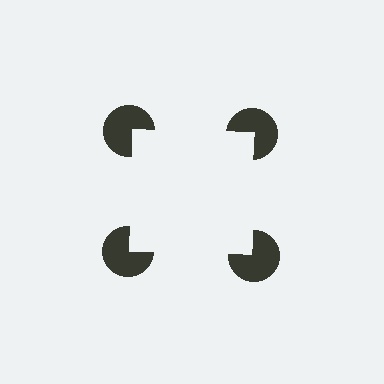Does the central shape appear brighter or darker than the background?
It typically appears slightly brighter than the background, even though no actual brightness change is drawn.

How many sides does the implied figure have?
4 sides.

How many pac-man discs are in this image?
There are 4 — one at each vertex of the illusory square.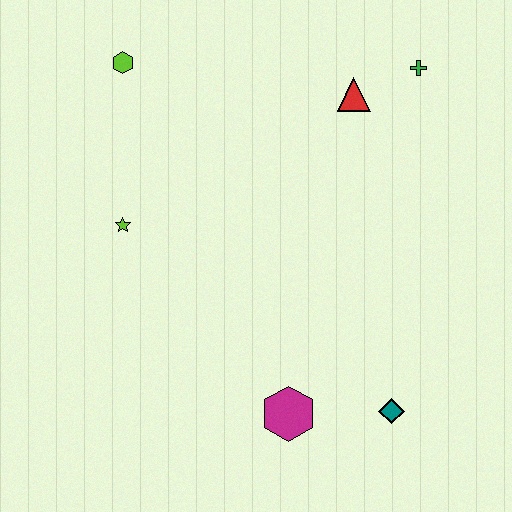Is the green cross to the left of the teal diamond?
No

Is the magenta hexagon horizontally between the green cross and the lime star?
Yes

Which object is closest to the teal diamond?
The magenta hexagon is closest to the teal diamond.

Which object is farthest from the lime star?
The green cross is farthest from the lime star.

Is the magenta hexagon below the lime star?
Yes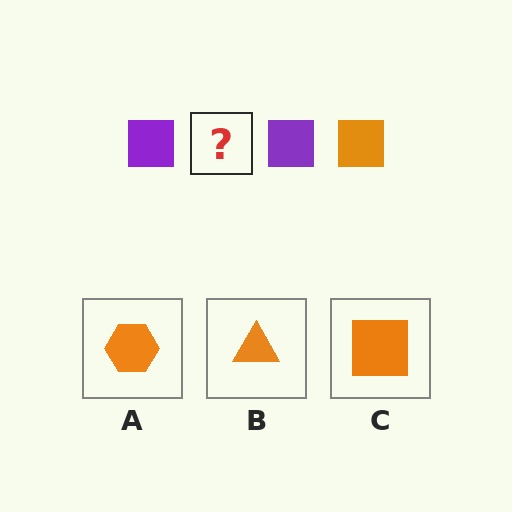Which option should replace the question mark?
Option C.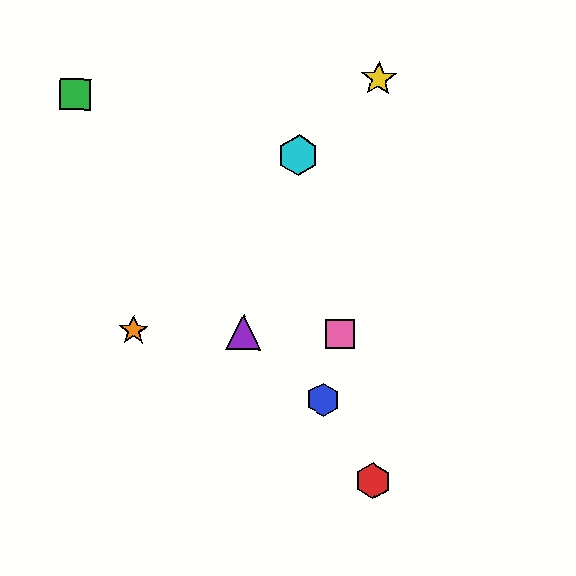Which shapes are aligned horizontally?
The purple triangle, the orange star, the pink square are aligned horizontally.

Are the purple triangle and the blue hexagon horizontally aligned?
No, the purple triangle is at y≈332 and the blue hexagon is at y≈400.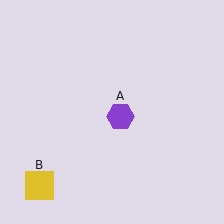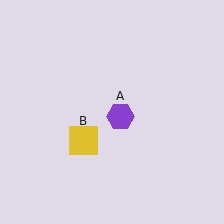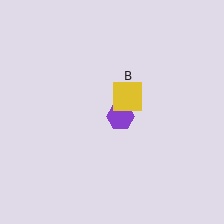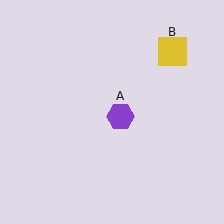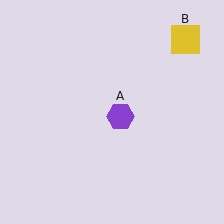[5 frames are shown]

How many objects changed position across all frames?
1 object changed position: yellow square (object B).